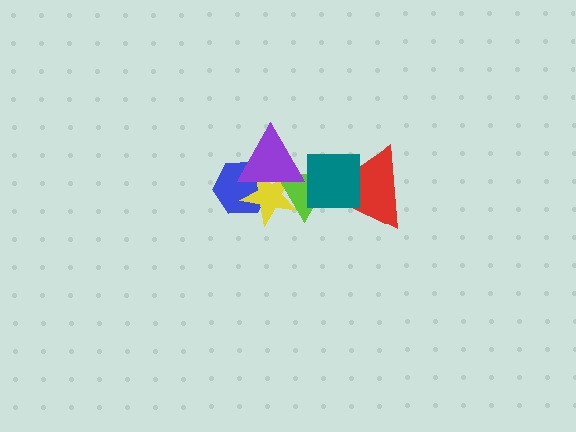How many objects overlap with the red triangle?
2 objects overlap with the red triangle.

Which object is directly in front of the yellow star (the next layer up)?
The lime triangle is directly in front of the yellow star.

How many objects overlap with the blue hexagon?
2 objects overlap with the blue hexagon.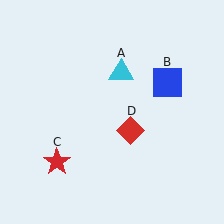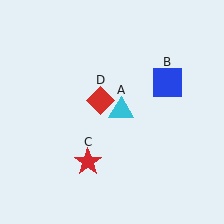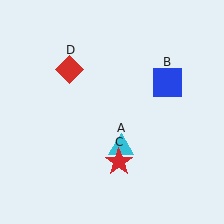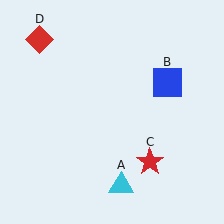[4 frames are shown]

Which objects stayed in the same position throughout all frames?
Blue square (object B) remained stationary.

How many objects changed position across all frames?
3 objects changed position: cyan triangle (object A), red star (object C), red diamond (object D).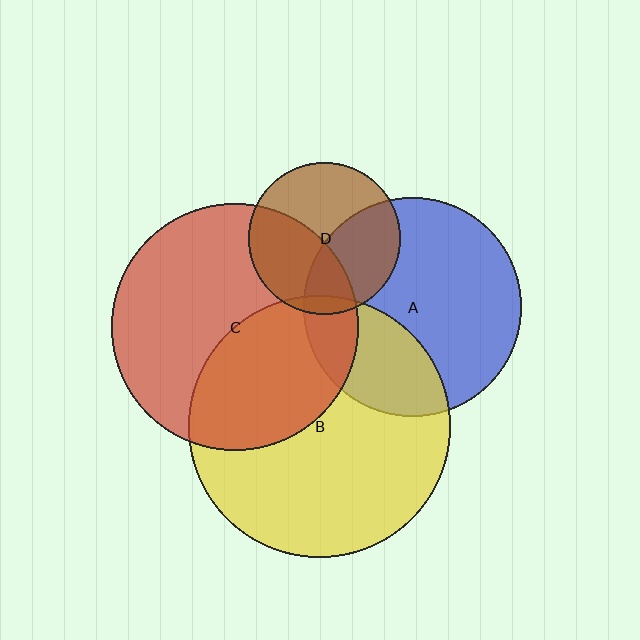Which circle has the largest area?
Circle B (yellow).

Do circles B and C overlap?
Yes.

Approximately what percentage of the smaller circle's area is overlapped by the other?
Approximately 40%.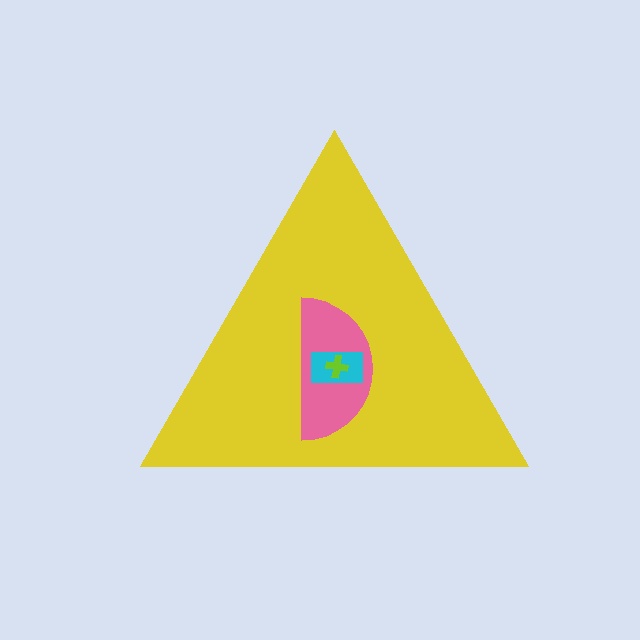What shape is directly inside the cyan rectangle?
The lime cross.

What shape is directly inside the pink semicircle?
The cyan rectangle.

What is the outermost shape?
The yellow triangle.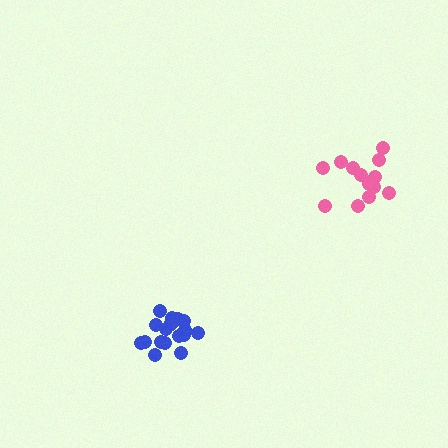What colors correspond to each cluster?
The clusters are colored: blue, pink.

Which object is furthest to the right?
The pink cluster is rightmost.